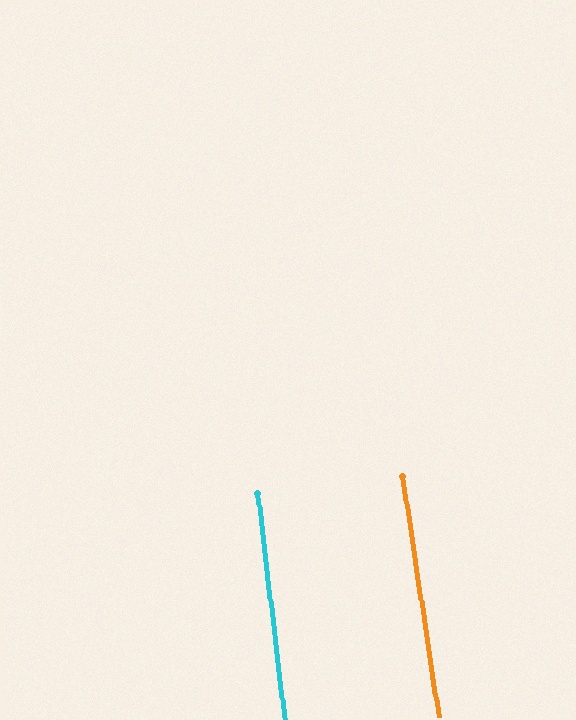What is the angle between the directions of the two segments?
Approximately 2 degrees.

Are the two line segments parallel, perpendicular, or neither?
Parallel — their directions differ by only 1.7°.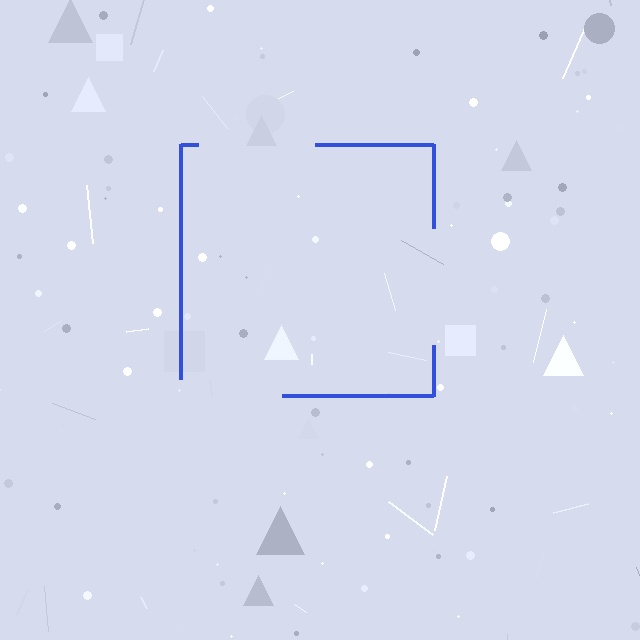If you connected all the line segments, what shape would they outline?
They would outline a square.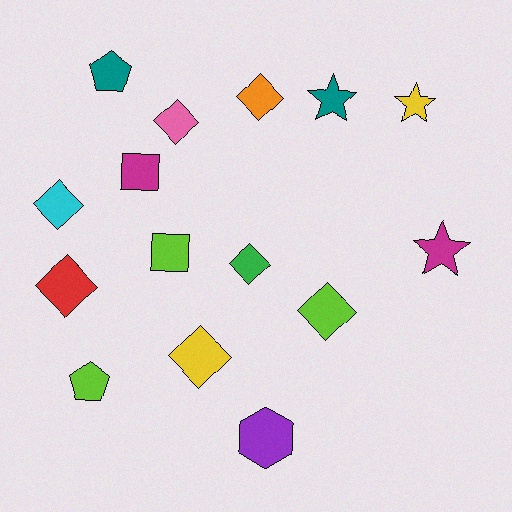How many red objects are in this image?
There is 1 red object.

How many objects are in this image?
There are 15 objects.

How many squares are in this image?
There are 2 squares.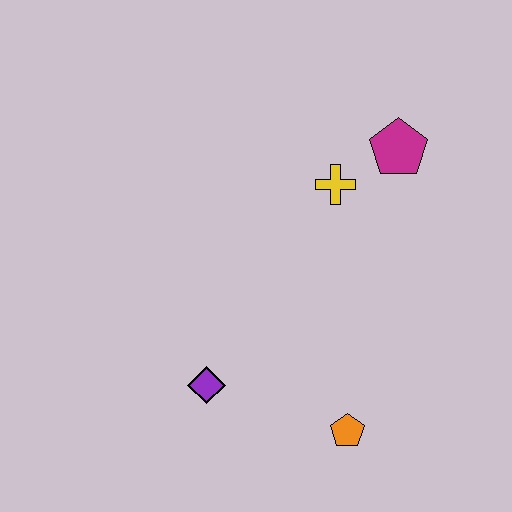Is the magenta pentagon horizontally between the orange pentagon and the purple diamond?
No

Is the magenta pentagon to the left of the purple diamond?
No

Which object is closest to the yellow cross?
The magenta pentagon is closest to the yellow cross.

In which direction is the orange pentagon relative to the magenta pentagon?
The orange pentagon is below the magenta pentagon.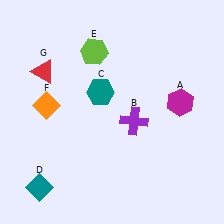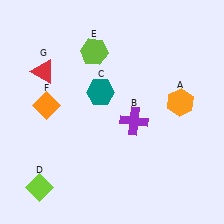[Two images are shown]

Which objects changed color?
A changed from magenta to orange. D changed from teal to lime.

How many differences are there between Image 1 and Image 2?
There are 2 differences between the two images.